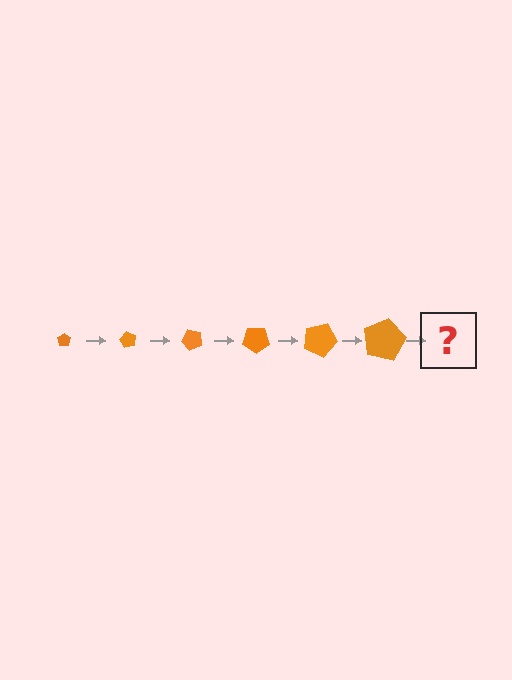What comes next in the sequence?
The next element should be a pentagon, larger than the previous one and rotated 360 degrees from the start.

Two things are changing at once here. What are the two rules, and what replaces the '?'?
The two rules are that the pentagon grows larger each step and it rotates 60 degrees each step. The '?' should be a pentagon, larger than the previous one and rotated 360 degrees from the start.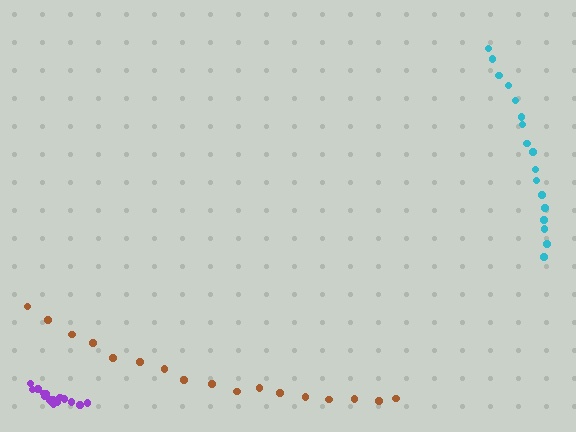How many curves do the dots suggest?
There are 3 distinct paths.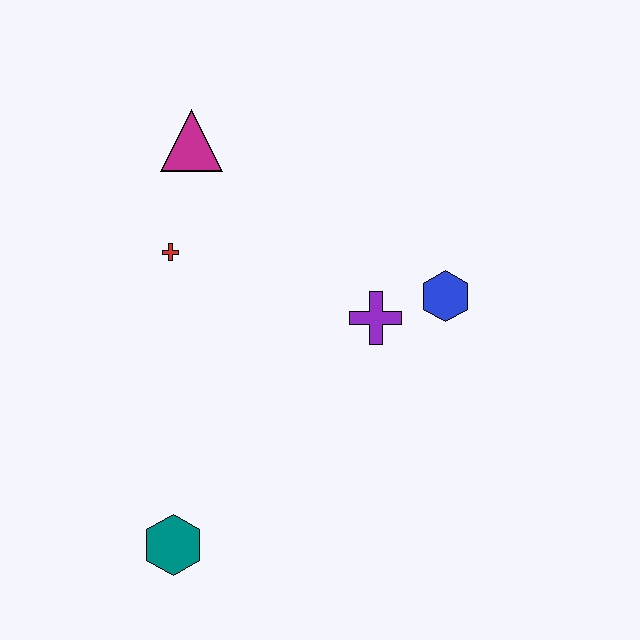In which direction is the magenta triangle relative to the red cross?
The magenta triangle is above the red cross.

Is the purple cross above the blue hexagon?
No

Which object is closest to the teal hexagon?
The red cross is closest to the teal hexagon.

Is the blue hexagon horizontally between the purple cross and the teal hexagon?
No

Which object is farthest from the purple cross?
The teal hexagon is farthest from the purple cross.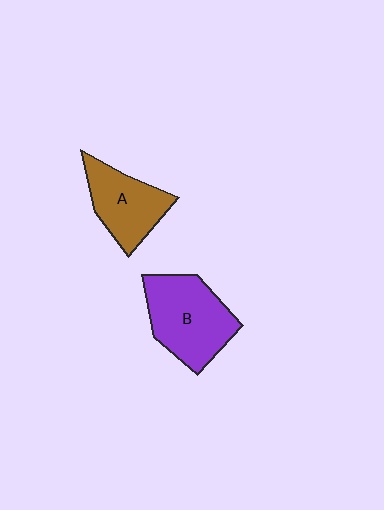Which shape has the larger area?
Shape B (purple).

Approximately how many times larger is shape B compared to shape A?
Approximately 1.3 times.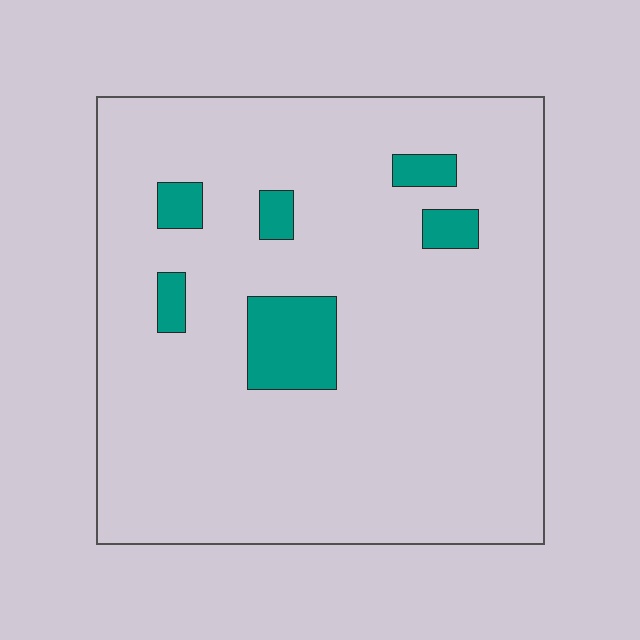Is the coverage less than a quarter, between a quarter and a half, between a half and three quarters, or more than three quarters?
Less than a quarter.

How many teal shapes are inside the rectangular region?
6.